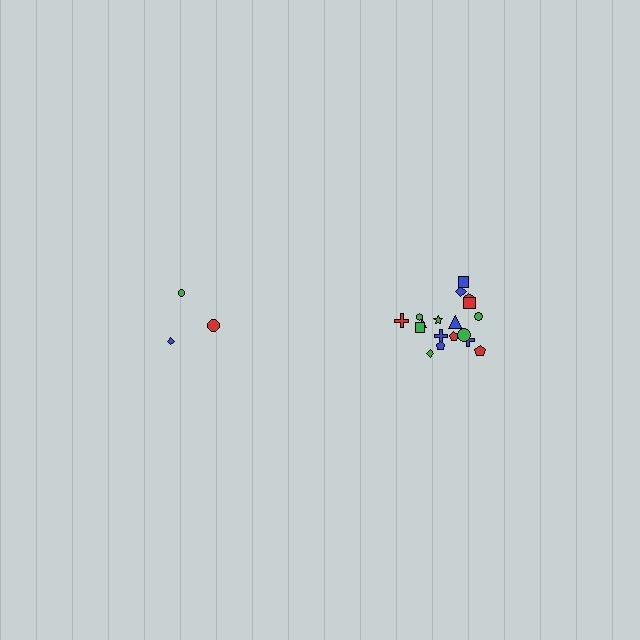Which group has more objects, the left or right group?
The right group.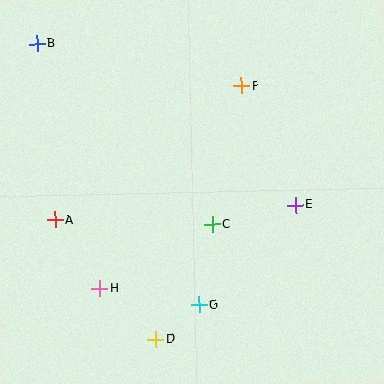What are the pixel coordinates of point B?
Point B is at (37, 44).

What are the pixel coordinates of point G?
Point G is at (199, 305).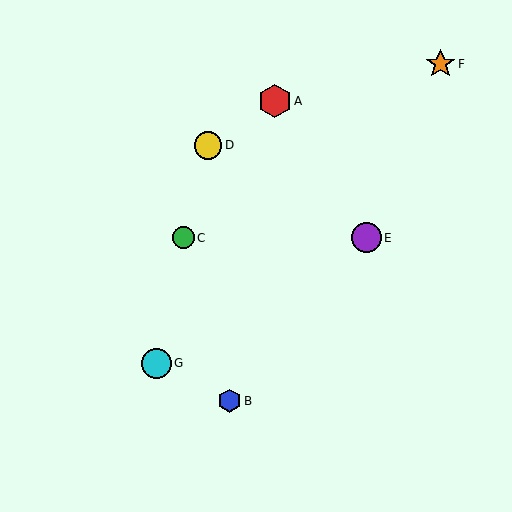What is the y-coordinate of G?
Object G is at y≈363.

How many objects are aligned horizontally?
2 objects (C, E) are aligned horizontally.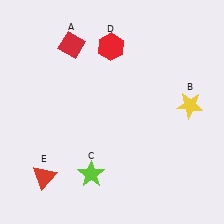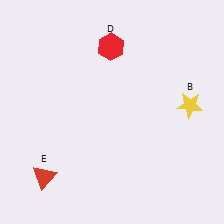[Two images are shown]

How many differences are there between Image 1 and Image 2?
There are 2 differences between the two images.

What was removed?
The red diamond (A), the lime star (C) were removed in Image 2.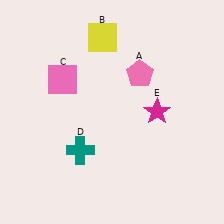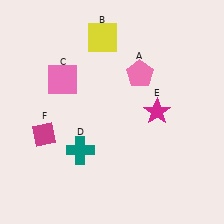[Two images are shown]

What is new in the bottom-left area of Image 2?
A magenta diamond (F) was added in the bottom-left area of Image 2.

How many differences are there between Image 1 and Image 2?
There is 1 difference between the two images.